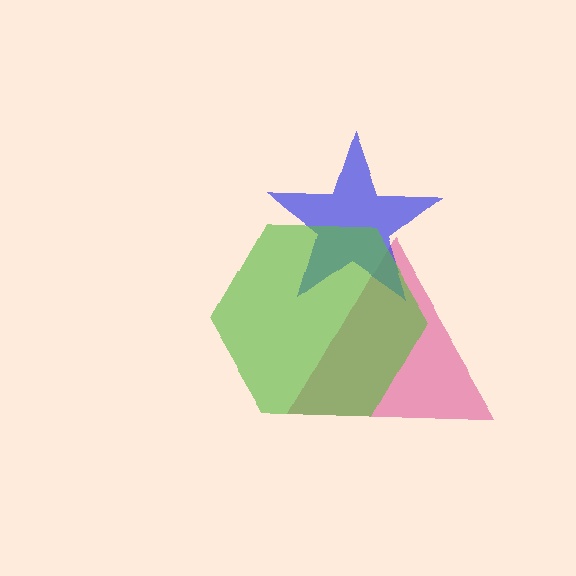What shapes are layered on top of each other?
The layered shapes are: a pink triangle, a blue star, a lime hexagon.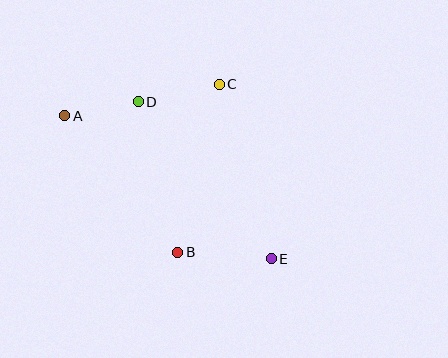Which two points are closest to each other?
Points A and D are closest to each other.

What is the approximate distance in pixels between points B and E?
The distance between B and E is approximately 94 pixels.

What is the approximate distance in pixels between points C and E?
The distance between C and E is approximately 182 pixels.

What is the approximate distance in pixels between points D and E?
The distance between D and E is approximately 206 pixels.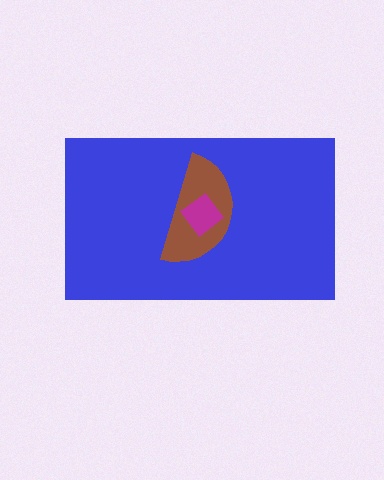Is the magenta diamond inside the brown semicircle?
Yes.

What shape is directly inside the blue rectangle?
The brown semicircle.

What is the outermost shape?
The blue rectangle.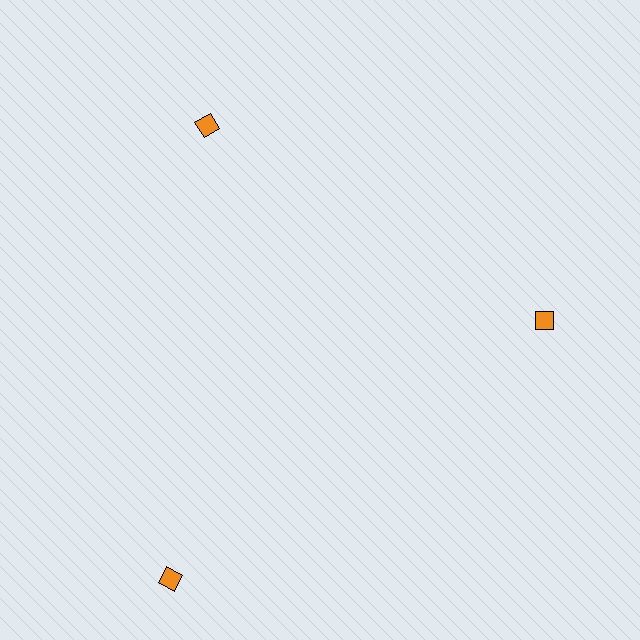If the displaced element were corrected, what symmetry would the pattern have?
It would have 3-fold rotational symmetry — the pattern would map onto itself every 120 degrees.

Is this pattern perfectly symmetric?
No. The 3 orange diamonds are arranged in a ring, but one element near the 7 o'clock position is pushed outward from the center, breaking the 3-fold rotational symmetry.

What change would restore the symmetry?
The symmetry would be restored by moving it inward, back onto the ring so that all 3 diamonds sit at equal angles and equal distance from the center.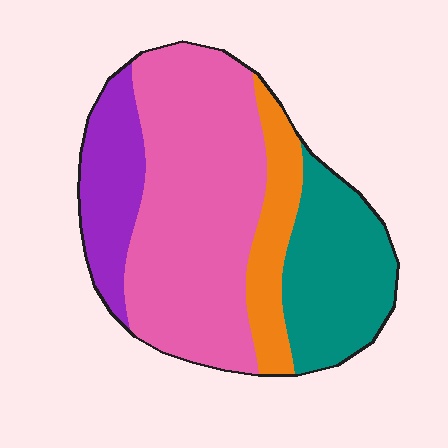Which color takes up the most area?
Pink, at roughly 50%.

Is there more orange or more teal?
Teal.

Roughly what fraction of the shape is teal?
Teal takes up between a sixth and a third of the shape.